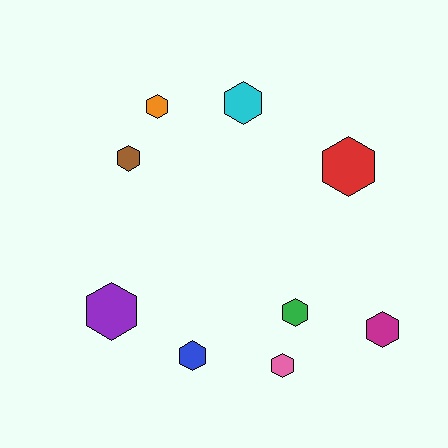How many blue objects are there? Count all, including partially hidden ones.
There is 1 blue object.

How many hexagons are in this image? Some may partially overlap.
There are 9 hexagons.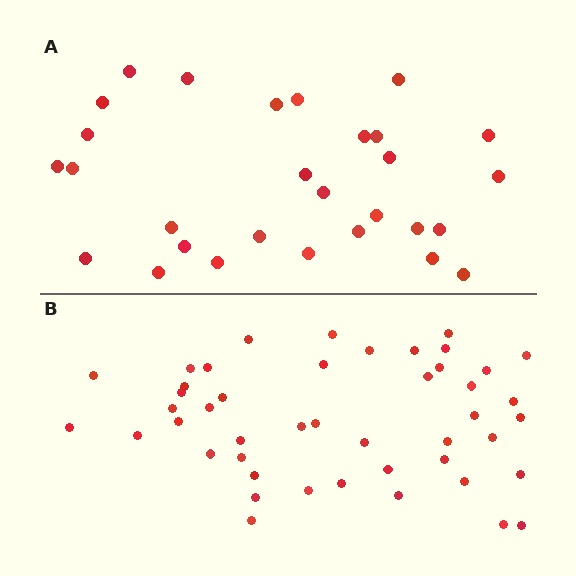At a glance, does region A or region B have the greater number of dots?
Region B (the bottom region) has more dots.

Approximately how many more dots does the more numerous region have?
Region B has approximately 15 more dots than region A.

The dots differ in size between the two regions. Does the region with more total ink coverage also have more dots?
No. Region A has more total ink coverage because its dots are larger, but region B actually contains more individual dots. Total area can be misleading — the number of items is what matters here.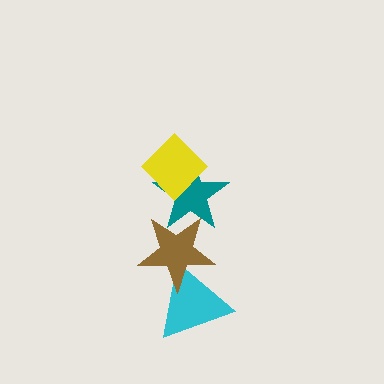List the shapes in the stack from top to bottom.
From top to bottom: the yellow diamond, the teal star, the brown star, the cyan triangle.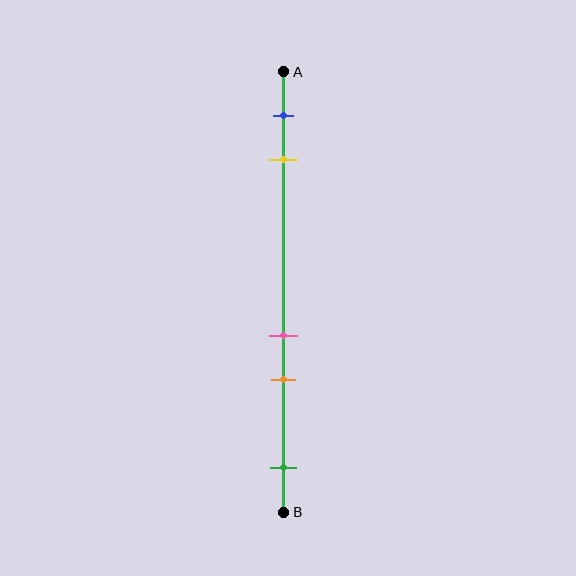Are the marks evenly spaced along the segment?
No, the marks are not evenly spaced.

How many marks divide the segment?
There are 5 marks dividing the segment.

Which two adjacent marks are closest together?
The pink and orange marks are the closest adjacent pair.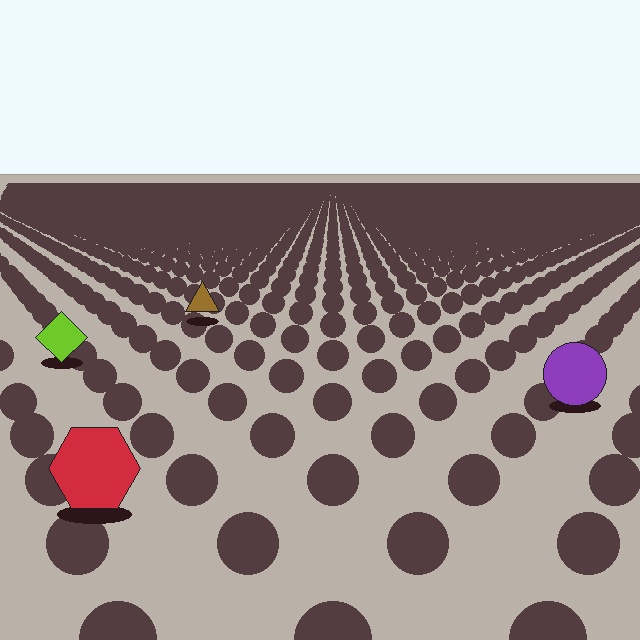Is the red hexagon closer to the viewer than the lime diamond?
Yes. The red hexagon is closer — you can tell from the texture gradient: the ground texture is coarser near it.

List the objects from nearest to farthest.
From nearest to farthest: the red hexagon, the purple circle, the lime diamond, the brown triangle.